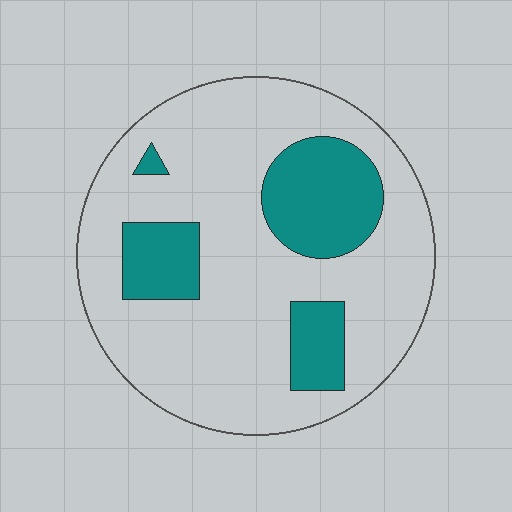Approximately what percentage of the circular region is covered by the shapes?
Approximately 25%.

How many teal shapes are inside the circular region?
4.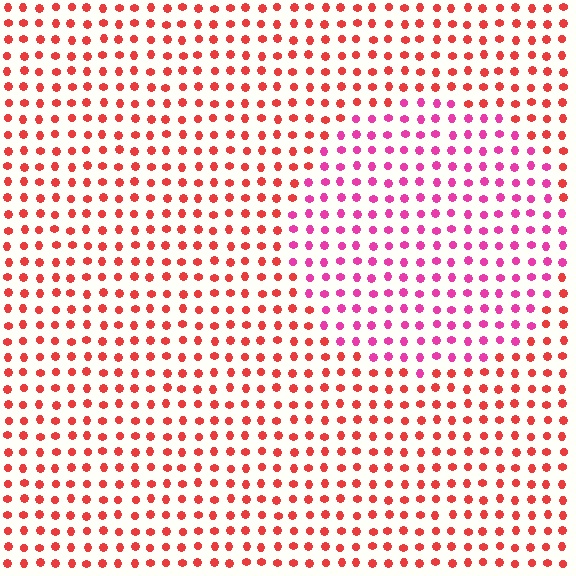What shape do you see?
I see a circle.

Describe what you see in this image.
The image is filled with small red elements in a uniform arrangement. A circle-shaped region is visible where the elements are tinted to a slightly different hue, forming a subtle color boundary.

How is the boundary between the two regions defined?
The boundary is defined purely by a slight shift in hue (about 38 degrees). Spacing, size, and orientation are identical on both sides.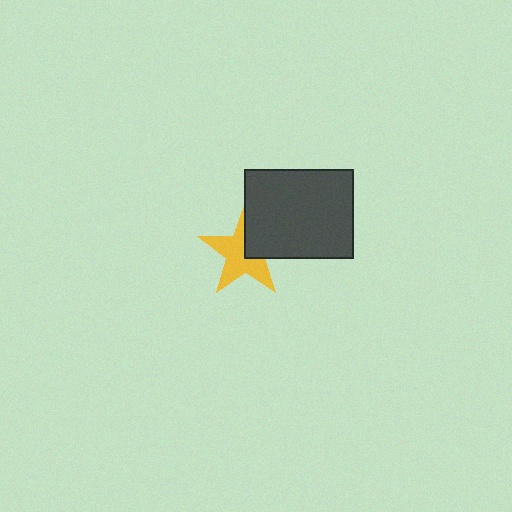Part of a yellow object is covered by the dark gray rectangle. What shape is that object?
It is a star.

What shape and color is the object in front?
The object in front is a dark gray rectangle.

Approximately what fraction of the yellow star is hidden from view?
Roughly 36% of the yellow star is hidden behind the dark gray rectangle.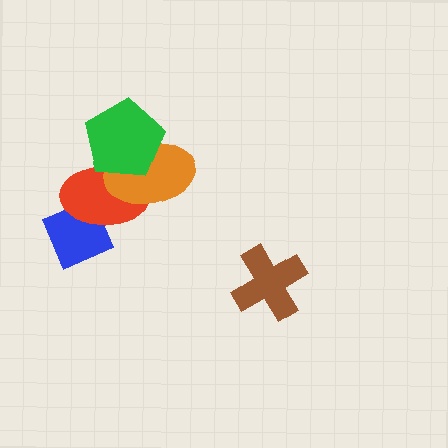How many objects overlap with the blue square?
1 object overlaps with the blue square.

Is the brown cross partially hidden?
No, no other shape covers it.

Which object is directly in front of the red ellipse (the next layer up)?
The orange ellipse is directly in front of the red ellipse.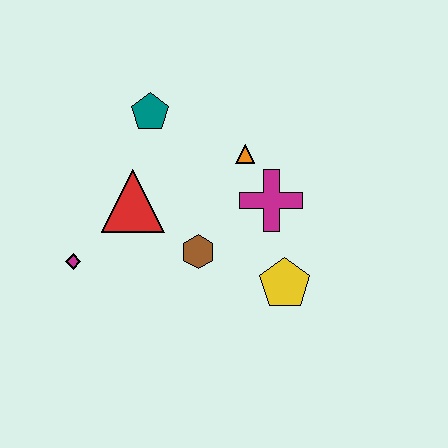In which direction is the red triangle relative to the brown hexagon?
The red triangle is to the left of the brown hexagon.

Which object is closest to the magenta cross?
The orange triangle is closest to the magenta cross.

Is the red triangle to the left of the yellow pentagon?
Yes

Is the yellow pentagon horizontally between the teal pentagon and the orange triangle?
No